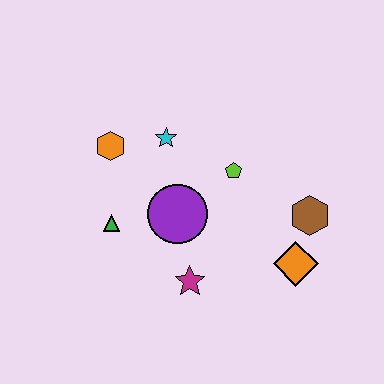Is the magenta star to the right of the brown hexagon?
No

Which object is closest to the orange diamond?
The brown hexagon is closest to the orange diamond.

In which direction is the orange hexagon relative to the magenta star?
The orange hexagon is above the magenta star.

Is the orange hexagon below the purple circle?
No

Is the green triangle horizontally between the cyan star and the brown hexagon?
No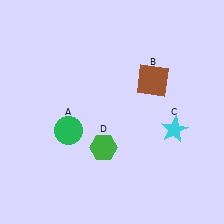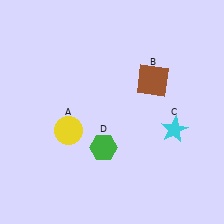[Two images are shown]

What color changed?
The circle (A) changed from green in Image 1 to yellow in Image 2.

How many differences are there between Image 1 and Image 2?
There is 1 difference between the two images.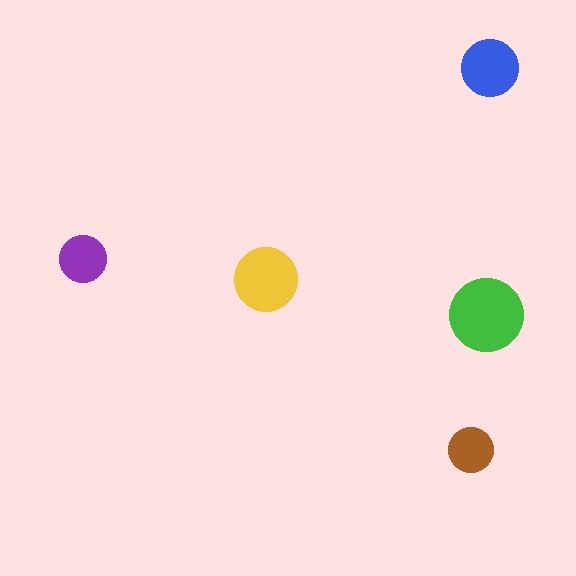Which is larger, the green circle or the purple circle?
The green one.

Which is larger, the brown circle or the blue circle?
The blue one.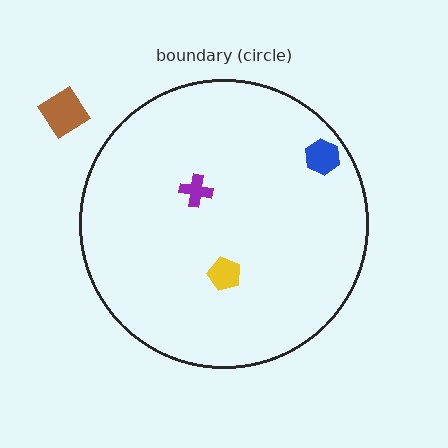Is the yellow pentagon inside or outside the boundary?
Inside.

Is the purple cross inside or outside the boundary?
Inside.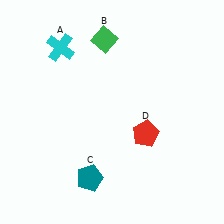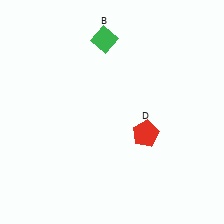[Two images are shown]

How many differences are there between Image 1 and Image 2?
There are 2 differences between the two images.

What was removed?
The cyan cross (A), the teal pentagon (C) were removed in Image 2.